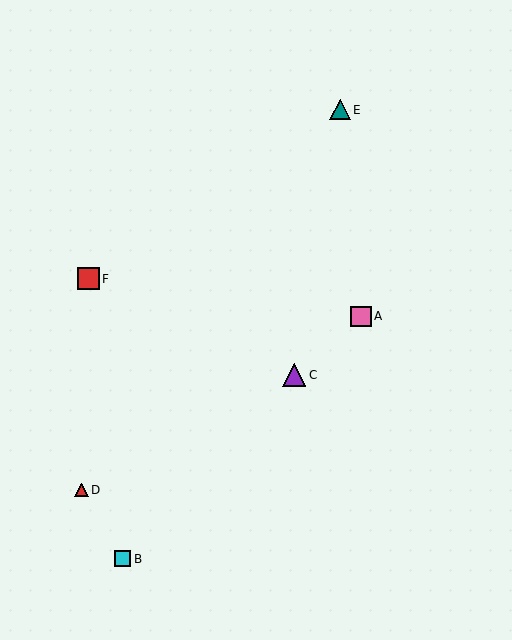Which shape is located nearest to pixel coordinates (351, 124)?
The teal triangle (labeled E) at (340, 110) is nearest to that location.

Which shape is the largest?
The purple triangle (labeled C) is the largest.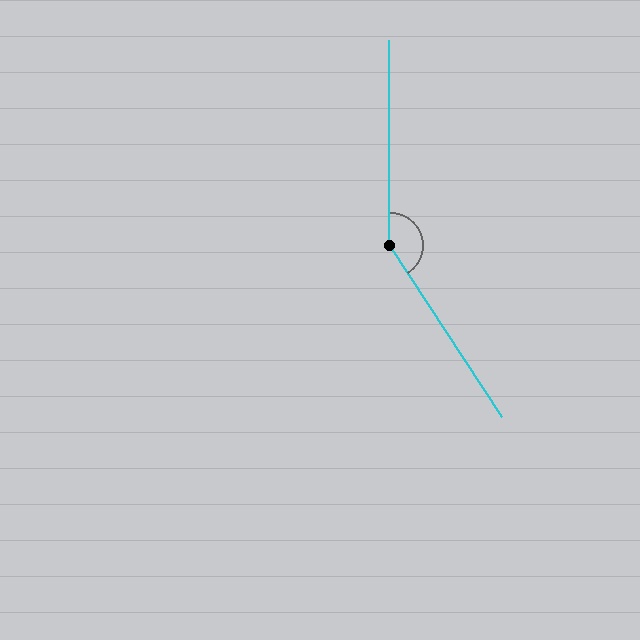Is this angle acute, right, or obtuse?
It is obtuse.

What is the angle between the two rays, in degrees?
Approximately 147 degrees.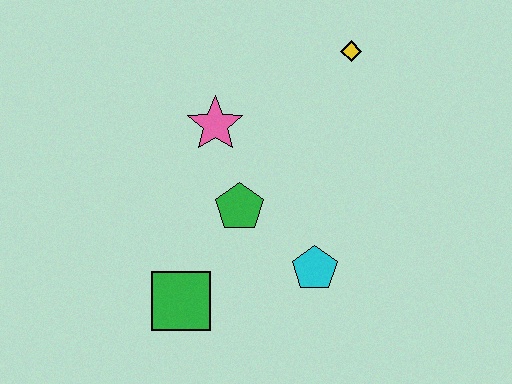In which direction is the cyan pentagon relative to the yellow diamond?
The cyan pentagon is below the yellow diamond.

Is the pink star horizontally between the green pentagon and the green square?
Yes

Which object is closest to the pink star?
The green pentagon is closest to the pink star.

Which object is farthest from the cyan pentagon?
The yellow diamond is farthest from the cyan pentagon.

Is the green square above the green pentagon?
No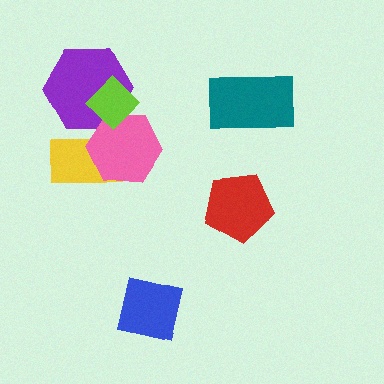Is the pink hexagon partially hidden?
Yes, it is partially covered by another shape.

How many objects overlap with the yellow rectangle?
2 objects overlap with the yellow rectangle.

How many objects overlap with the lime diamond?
2 objects overlap with the lime diamond.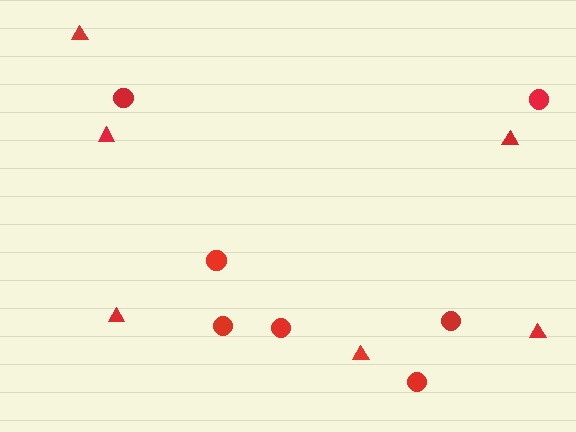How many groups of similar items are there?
There are 2 groups: one group of circles (7) and one group of triangles (6).